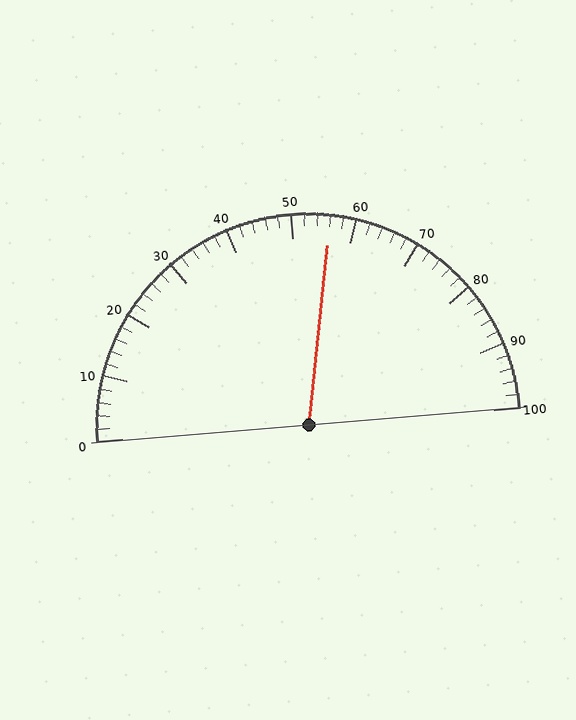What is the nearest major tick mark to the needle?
The nearest major tick mark is 60.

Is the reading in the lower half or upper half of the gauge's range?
The reading is in the upper half of the range (0 to 100).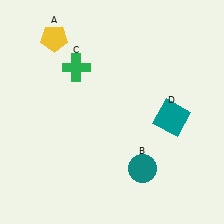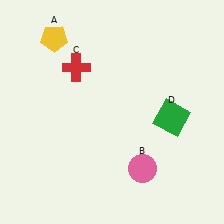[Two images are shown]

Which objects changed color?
B changed from teal to pink. C changed from green to red. D changed from teal to green.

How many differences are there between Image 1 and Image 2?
There are 3 differences between the two images.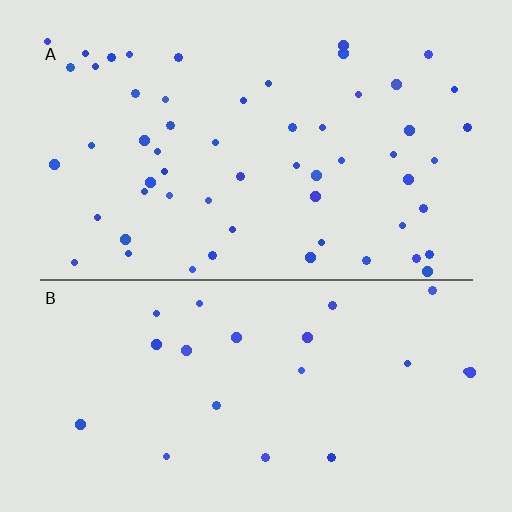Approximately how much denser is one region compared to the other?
Approximately 2.6× — region A over region B.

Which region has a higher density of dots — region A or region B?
A (the top).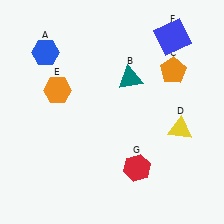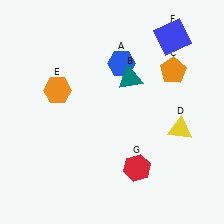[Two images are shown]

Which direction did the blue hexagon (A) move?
The blue hexagon (A) moved right.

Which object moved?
The blue hexagon (A) moved right.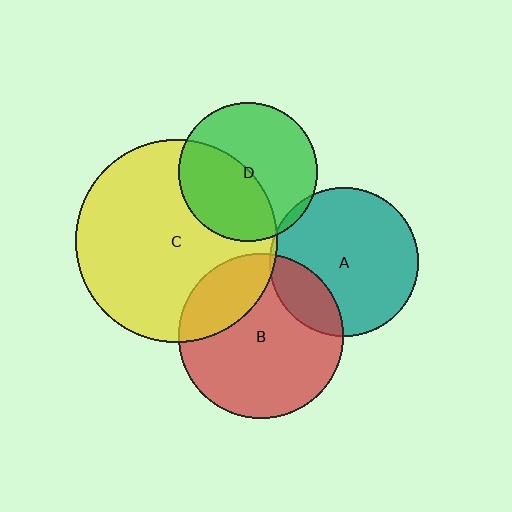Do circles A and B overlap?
Yes.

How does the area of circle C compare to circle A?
Approximately 1.8 times.